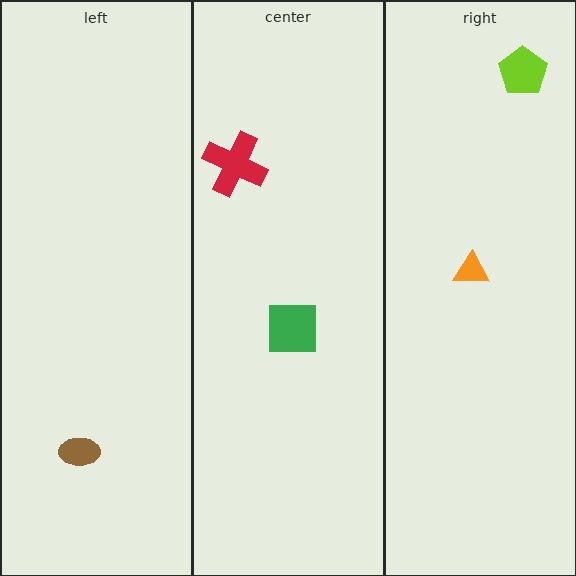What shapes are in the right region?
The orange triangle, the lime pentagon.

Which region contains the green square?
The center region.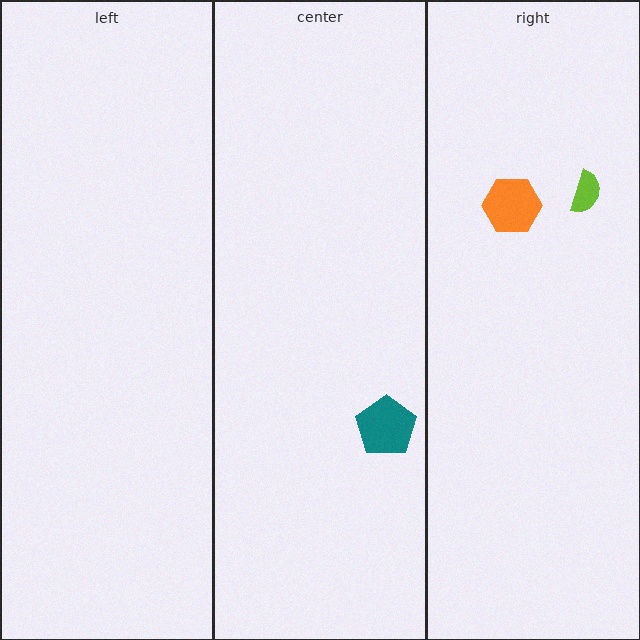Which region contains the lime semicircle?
The right region.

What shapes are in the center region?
The teal pentagon.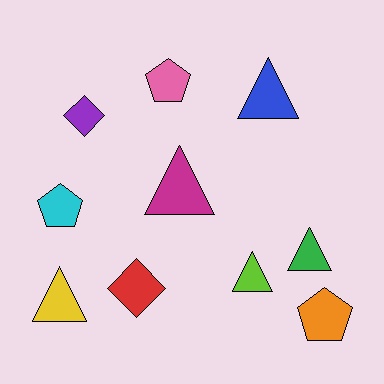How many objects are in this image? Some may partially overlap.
There are 10 objects.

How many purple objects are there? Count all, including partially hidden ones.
There is 1 purple object.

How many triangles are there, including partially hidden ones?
There are 5 triangles.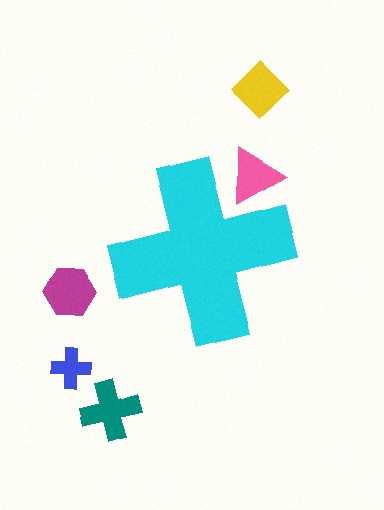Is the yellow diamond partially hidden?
No, the yellow diamond is fully visible.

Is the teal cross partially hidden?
No, the teal cross is fully visible.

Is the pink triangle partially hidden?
Yes, the pink triangle is partially hidden behind the cyan cross.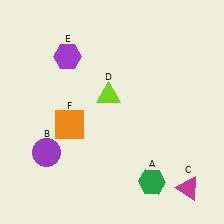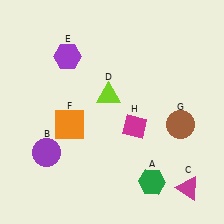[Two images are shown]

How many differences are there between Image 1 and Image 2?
There are 2 differences between the two images.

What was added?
A brown circle (G), a magenta diamond (H) were added in Image 2.